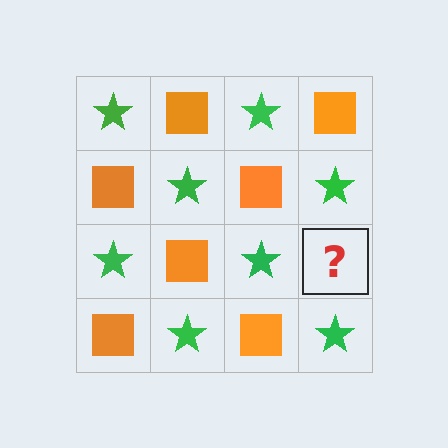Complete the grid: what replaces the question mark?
The question mark should be replaced with an orange square.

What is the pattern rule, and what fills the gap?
The rule is that it alternates green star and orange square in a checkerboard pattern. The gap should be filled with an orange square.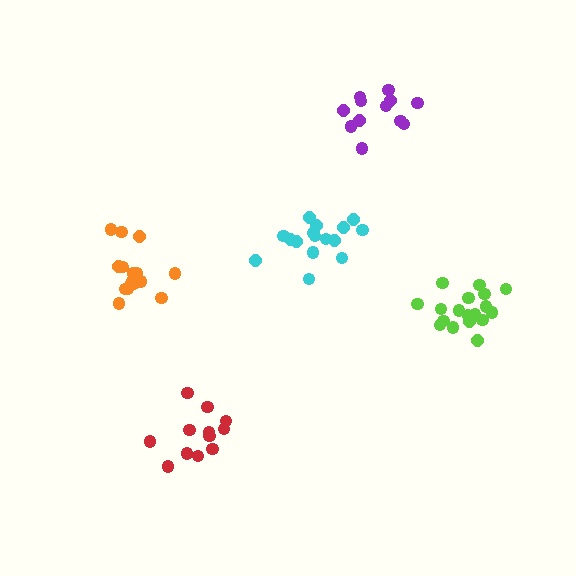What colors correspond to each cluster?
The clusters are colored: red, lime, orange, cyan, purple.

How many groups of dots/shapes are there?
There are 5 groups.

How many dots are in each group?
Group 1: 12 dots, Group 2: 18 dots, Group 3: 17 dots, Group 4: 16 dots, Group 5: 12 dots (75 total).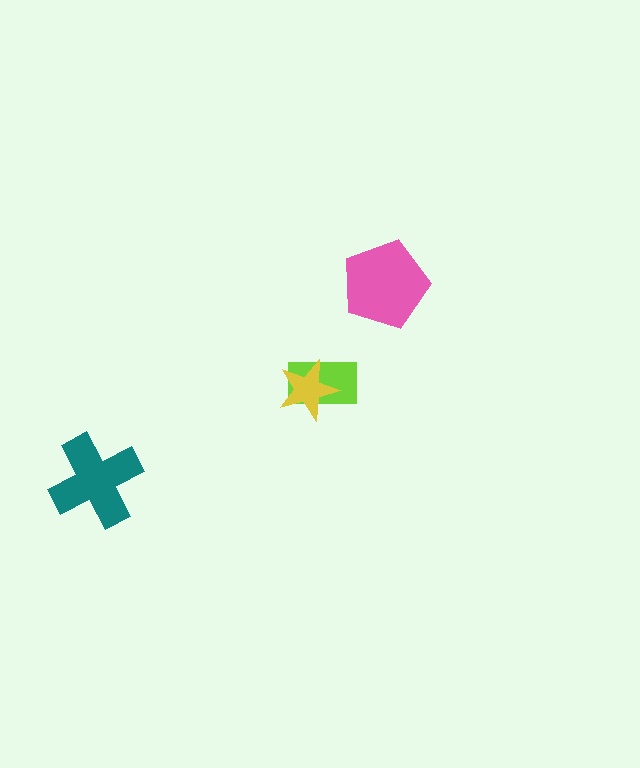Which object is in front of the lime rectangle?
The yellow star is in front of the lime rectangle.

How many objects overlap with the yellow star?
1 object overlaps with the yellow star.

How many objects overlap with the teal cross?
0 objects overlap with the teal cross.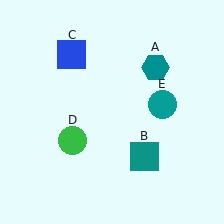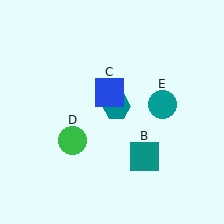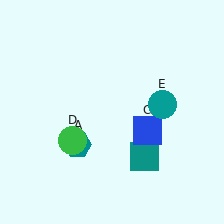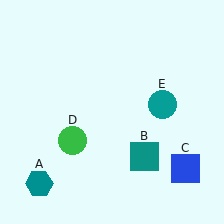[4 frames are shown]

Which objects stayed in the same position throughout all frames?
Teal square (object B) and green circle (object D) and teal circle (object E) remained stationary.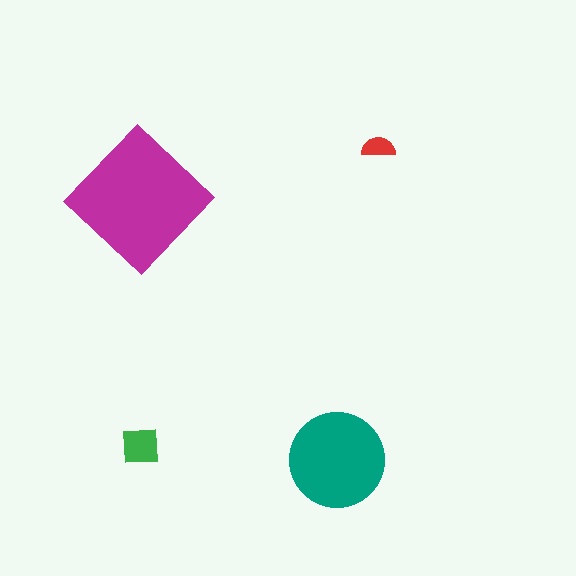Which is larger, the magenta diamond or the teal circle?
The magenta diamond.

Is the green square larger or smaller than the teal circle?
Smaller.